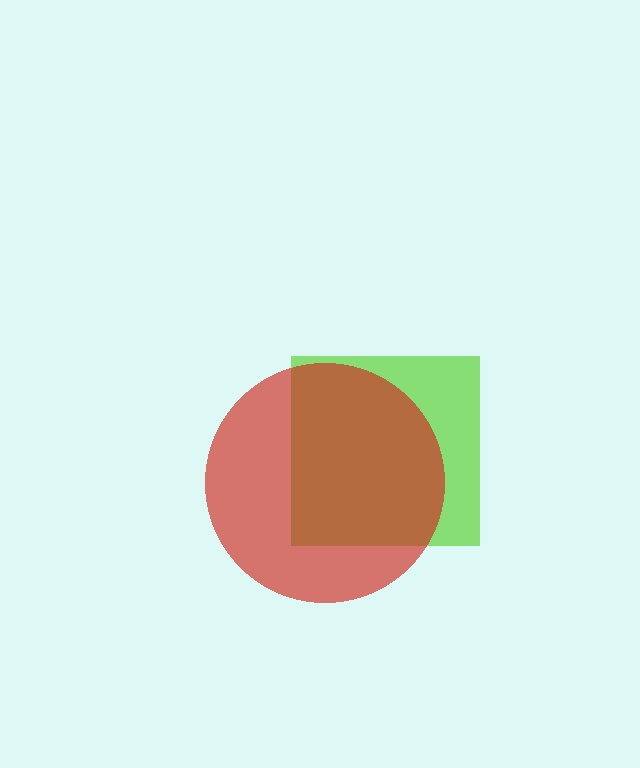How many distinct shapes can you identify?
There are 2 distinct shapes: a lime square, a red circle.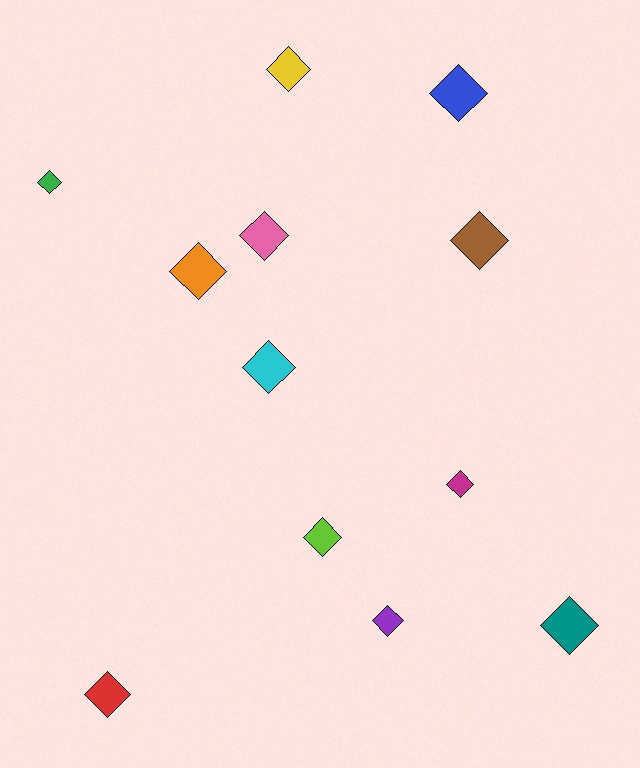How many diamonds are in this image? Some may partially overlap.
There are 12 diamonds.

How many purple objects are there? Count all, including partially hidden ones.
There is 1 purple object.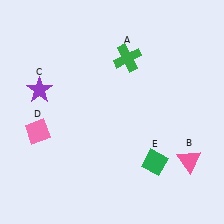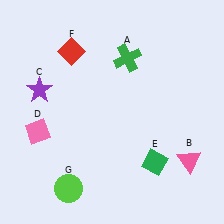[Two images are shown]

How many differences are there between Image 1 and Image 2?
There are 2 differences between the two images.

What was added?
A red diamond (F), a lime circle (G) were added in Image 2.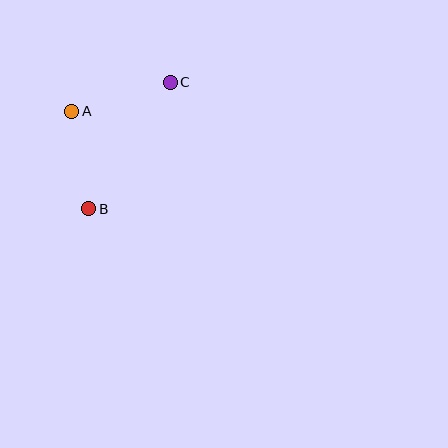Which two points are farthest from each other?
Points B and C are farthest from each other.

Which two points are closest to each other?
Points A and B are closest to each other.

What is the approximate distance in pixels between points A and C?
The distance between A and C is approximately 103 pixels.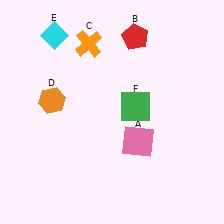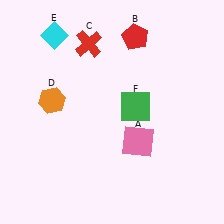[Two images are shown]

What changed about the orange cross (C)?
In Image 1, C is orange. In Image 2, it changed to red.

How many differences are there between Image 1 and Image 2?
There is 1 difference between the two images.